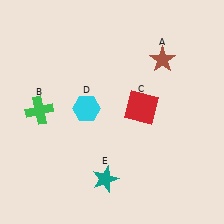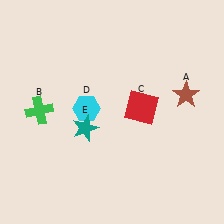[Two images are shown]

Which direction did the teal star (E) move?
The teal star (E) moved up.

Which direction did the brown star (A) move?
The brown star (A) moved down.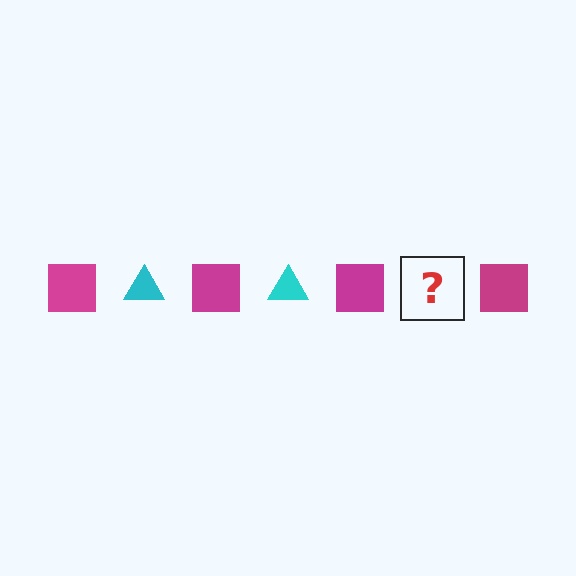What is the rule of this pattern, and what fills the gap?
The rule is that the pattern alternates between magenta square and cyan triangle. The gap should be filled with a cyan triangle.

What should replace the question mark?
The question mark should be replaced with a cyan triangle.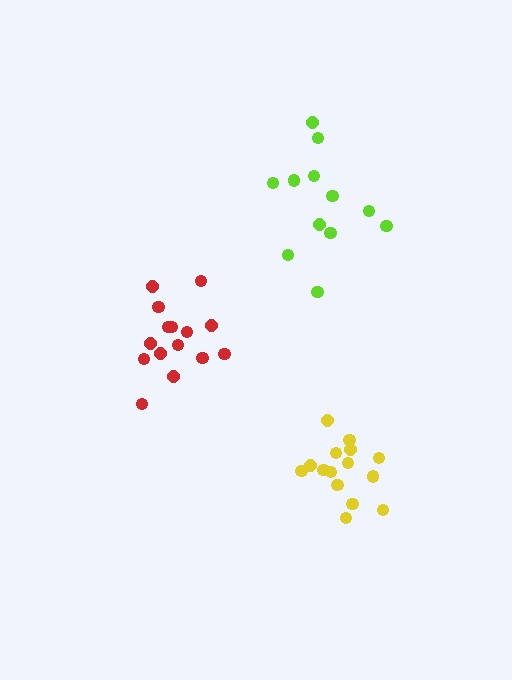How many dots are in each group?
Group 1: 15 dots, Group 2: 12 dots, Group 3: 15 dots (42 total).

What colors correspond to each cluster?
The clusters are colored: red, lime, yellow.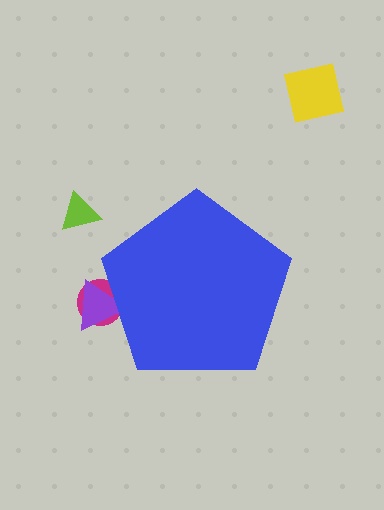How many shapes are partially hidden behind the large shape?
2 shapes are partially hidden.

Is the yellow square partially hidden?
No, the yellow square is fully visible.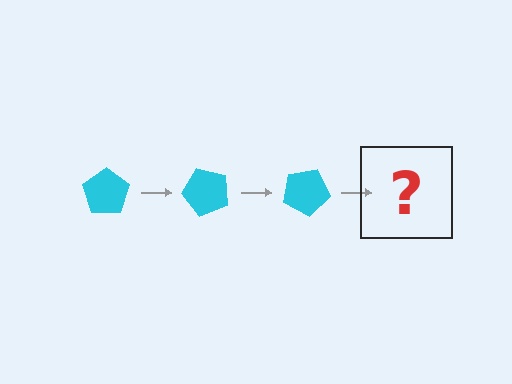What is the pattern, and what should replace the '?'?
The pattern is that the pentagon rotates 50 degrees each step. The '?' should be a cyan pentagon rotated 150 degrees.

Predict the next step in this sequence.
The next step is a cyan pentagon rotated 150 degrees.